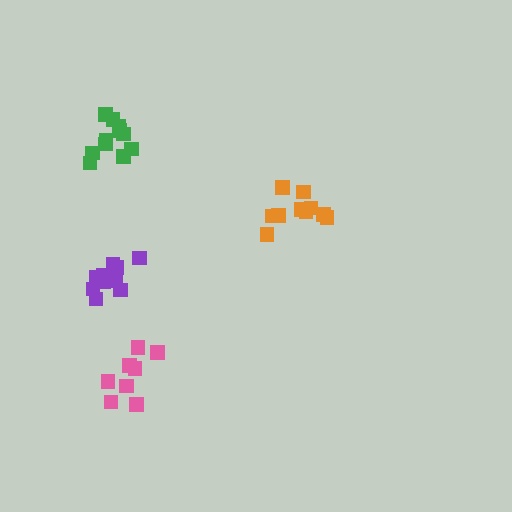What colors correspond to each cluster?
The clusters are colored: orange, pink, purple, green.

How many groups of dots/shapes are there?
There are 4 groups.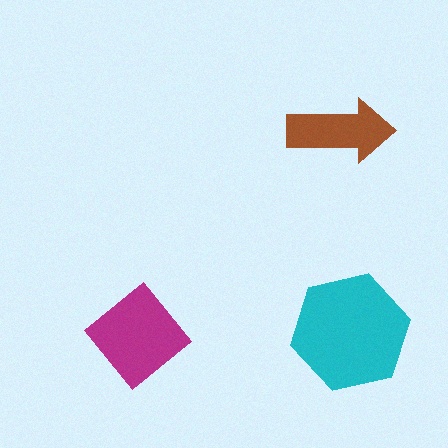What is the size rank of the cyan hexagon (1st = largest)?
1st.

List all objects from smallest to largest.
The brown arrow, the magenta diamond, the cyan hexagon.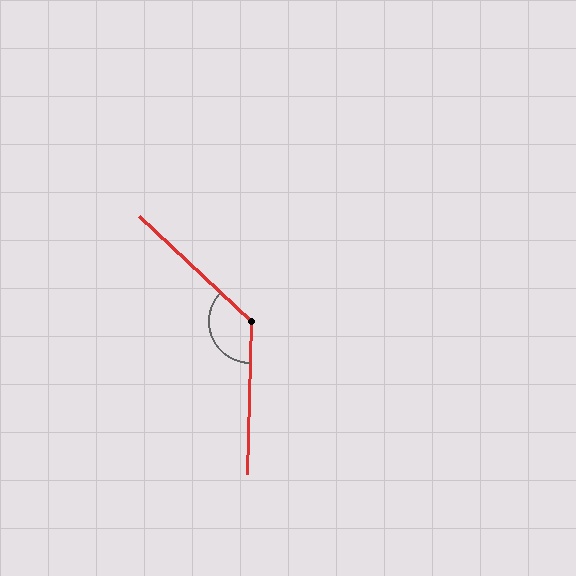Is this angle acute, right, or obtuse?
It is obtuse.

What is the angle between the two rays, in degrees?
Approximately 132 degrees.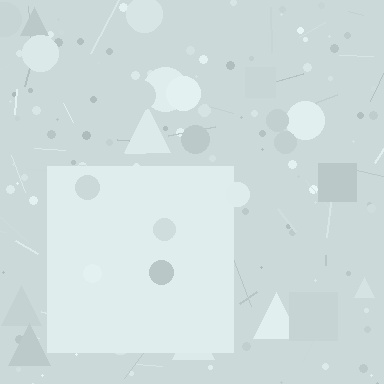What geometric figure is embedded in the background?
A square is embedded in the background.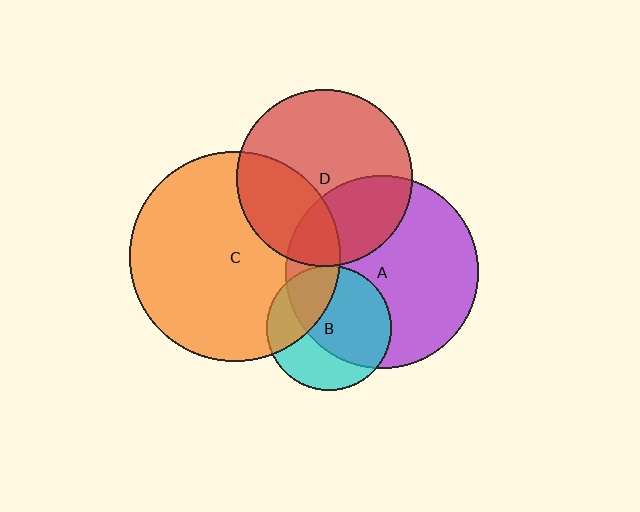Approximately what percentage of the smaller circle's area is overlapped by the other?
Approximately 60%.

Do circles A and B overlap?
Yes.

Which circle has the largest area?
Circle C (orange).